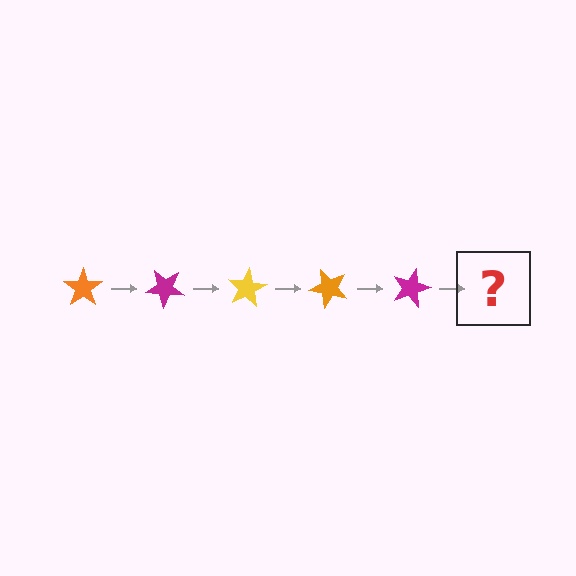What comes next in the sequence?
The next element should be a yellow star, rotated 200 degrees from the start.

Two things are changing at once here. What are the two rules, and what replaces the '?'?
The two rules are that it rotates 40 degrees each step and the color cycles through orange, magenta, and yellow. The '?' should be a yellow star, rotated 200 degrees from the start.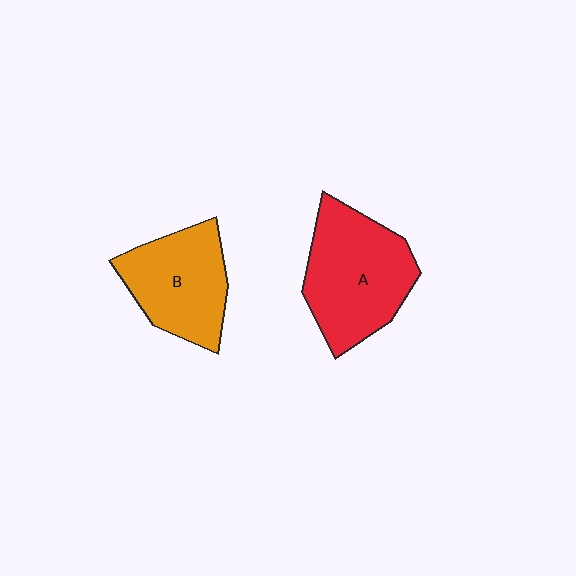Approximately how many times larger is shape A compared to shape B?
Approximately 1.2 times.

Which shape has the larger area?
Shape A (red).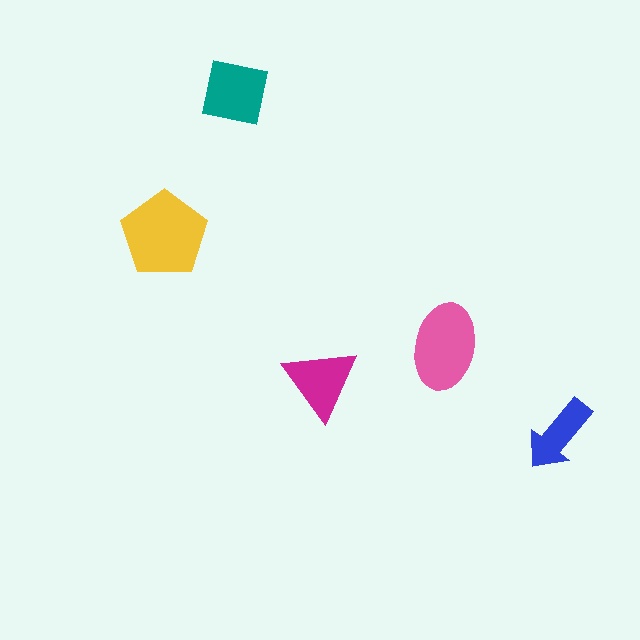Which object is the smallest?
The blue arrow.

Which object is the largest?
The yellow pentagon.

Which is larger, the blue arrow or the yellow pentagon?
The yellow pentagon.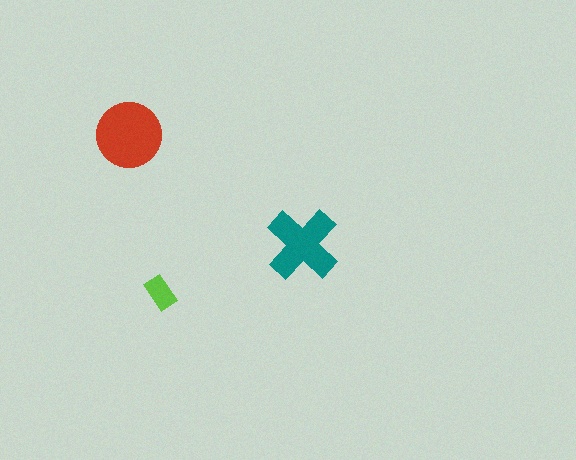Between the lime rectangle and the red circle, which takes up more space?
The red circle.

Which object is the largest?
The red circle.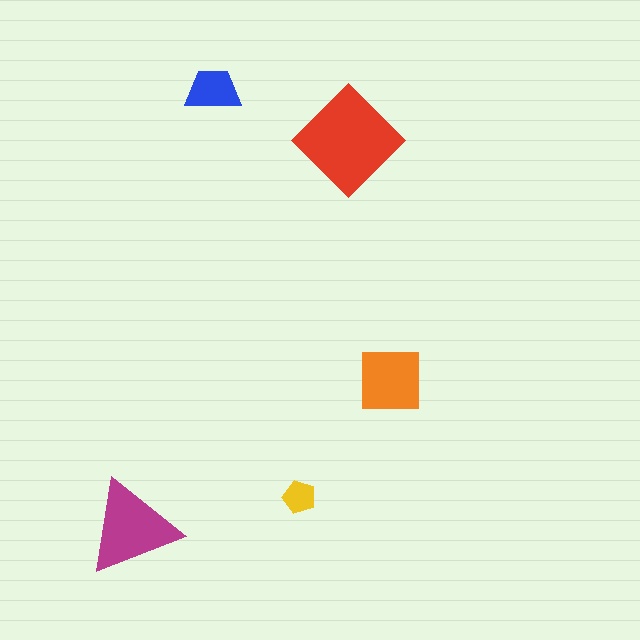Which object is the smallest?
The yellow pentagon.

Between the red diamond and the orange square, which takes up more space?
The red diamond.